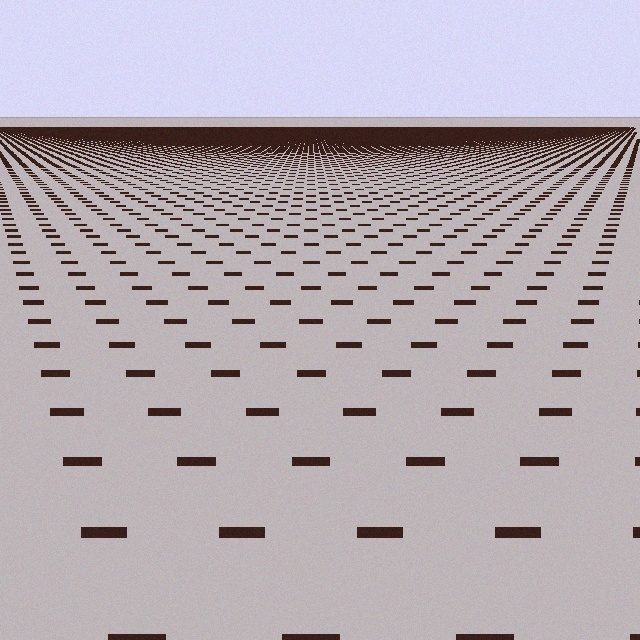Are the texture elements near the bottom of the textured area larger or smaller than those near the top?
Larger. Near the bottom, elements are closer to the viewer and appear at a bigger on-screen size.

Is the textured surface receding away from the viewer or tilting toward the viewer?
The surface is receding away from the viewer. Texture elements get smaller and denser toward the top.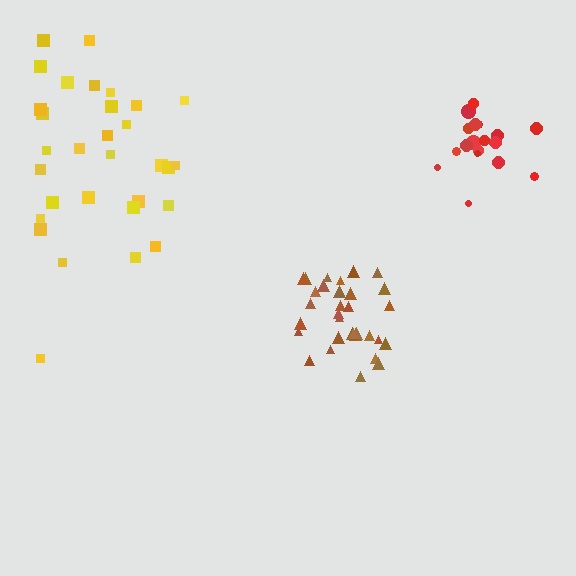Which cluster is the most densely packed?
Brown.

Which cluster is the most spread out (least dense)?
Yellow.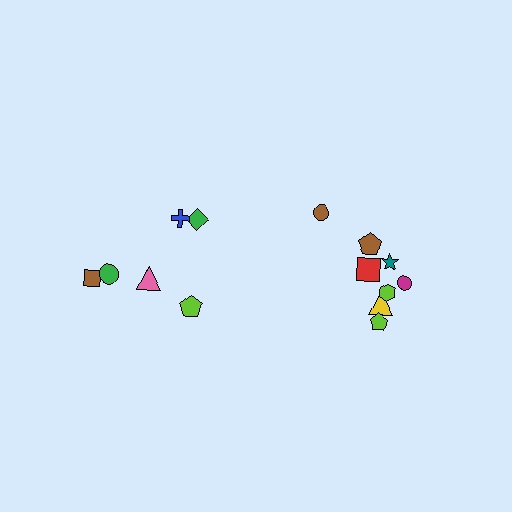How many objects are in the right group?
There are 8 objects.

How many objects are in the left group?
There are 6 objects.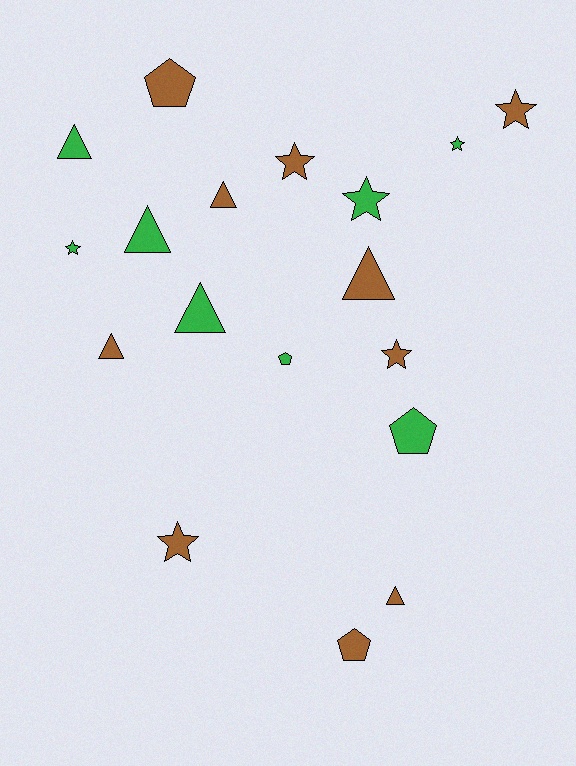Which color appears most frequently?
Brown, with 10 objects.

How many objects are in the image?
There are 18 objects.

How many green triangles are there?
There are 3 green triangles.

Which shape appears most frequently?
Triangle, with 7 objects.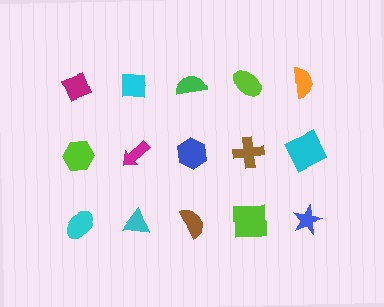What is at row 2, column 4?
A brown cross.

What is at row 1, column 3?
A green semicircle.